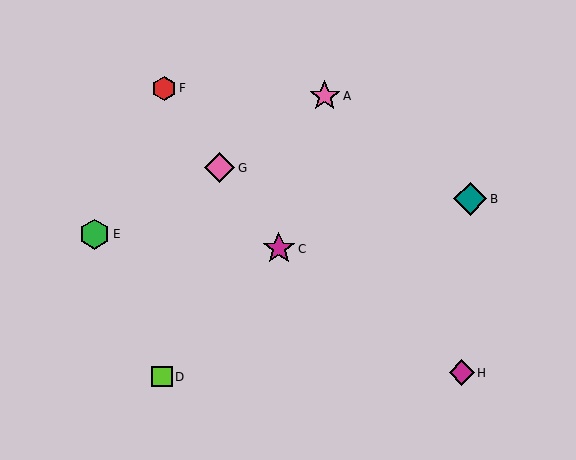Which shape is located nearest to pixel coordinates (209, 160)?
The pink diamond (labeled G) at (219, 168) is nearest to that location.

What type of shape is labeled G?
Shape G is a pink diamond.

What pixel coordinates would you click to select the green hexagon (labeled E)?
Click at (95, 234) to select the green hexagon E.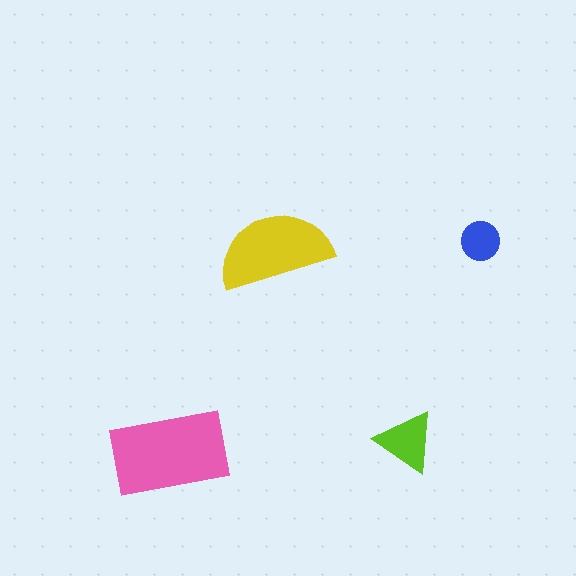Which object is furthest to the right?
The blue circle is rightmost.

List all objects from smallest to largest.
The blue circle, the lime triangle, the yellow semicircle, the pink rectangle.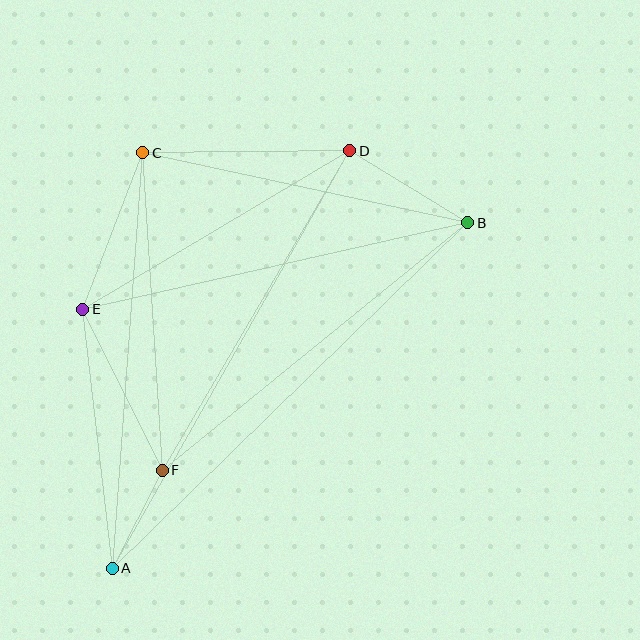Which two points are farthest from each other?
Points A and B are farthest from each other.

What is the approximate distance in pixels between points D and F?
The distance between D and F is approximately 371 pixels.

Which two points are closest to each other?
Points A and F are closest to each other.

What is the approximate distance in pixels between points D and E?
The distance between D and E is approximately 311 pixels.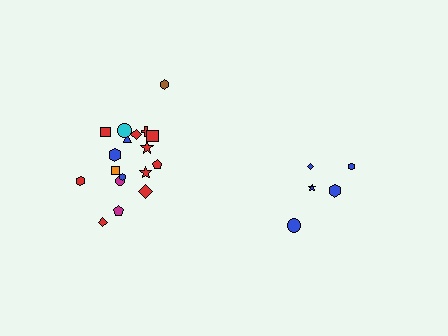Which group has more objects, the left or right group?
The left group.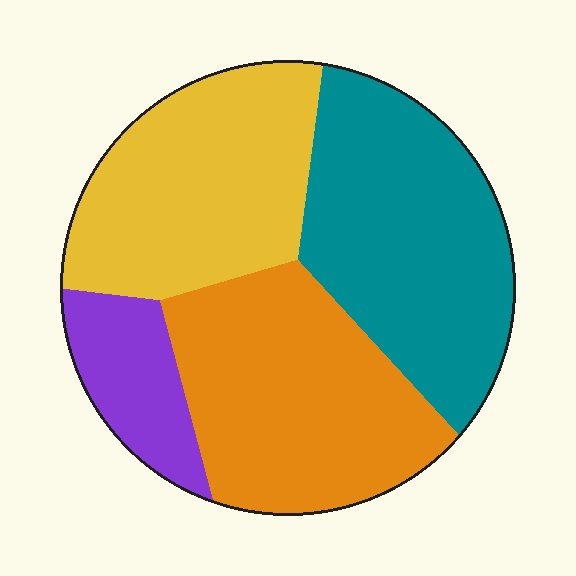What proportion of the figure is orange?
Orange covers 30% of the figure.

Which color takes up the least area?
Purple, at roughly 10%.